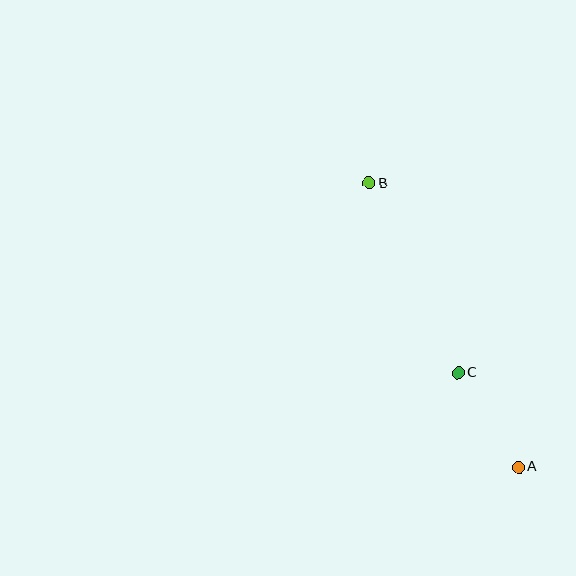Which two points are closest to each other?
Points A and C are closest to each other.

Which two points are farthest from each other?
Points A and B are farthest from each other.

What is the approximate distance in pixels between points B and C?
The distance between B and C is approximately 210 pixels.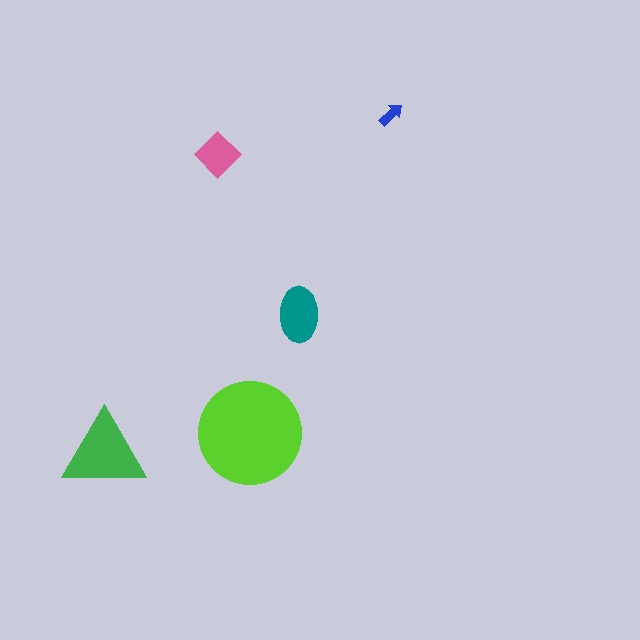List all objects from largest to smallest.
The lime circle, the green triangle, the teal ellipse, the pink diamond, the blue arrow.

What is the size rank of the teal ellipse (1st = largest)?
3rd.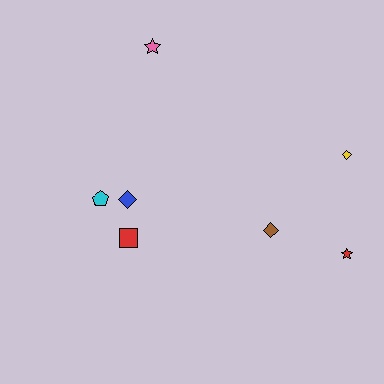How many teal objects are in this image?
There are no teal objects.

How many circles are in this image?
There are no circles.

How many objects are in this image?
There are 7 objects.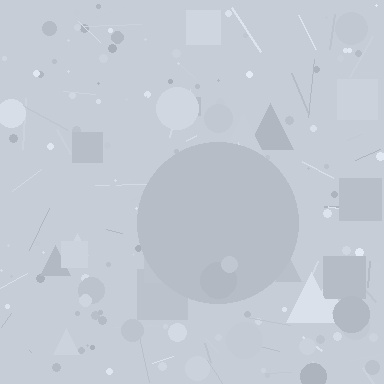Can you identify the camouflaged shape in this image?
The camouflaged shape is a circle.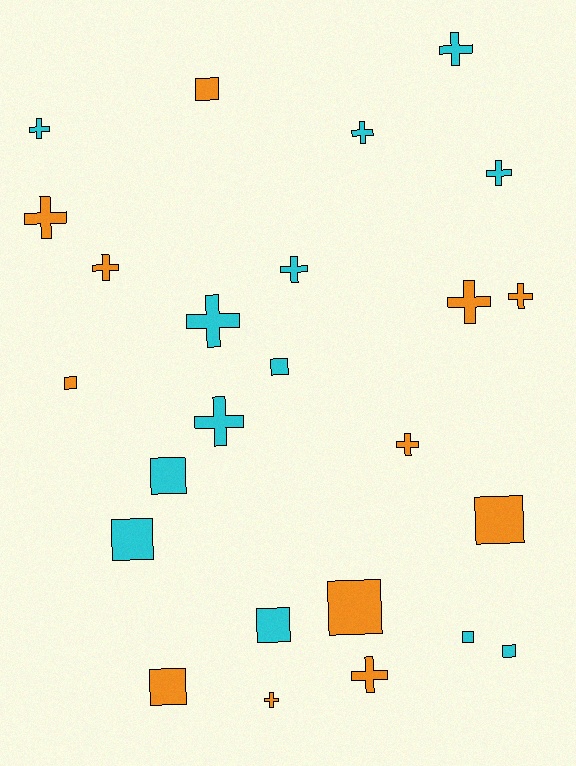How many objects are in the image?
There are 25 objects.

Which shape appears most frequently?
Cross, with 14 objects.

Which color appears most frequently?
Cyan, with 13 objects.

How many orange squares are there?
There are 5 orange squares.